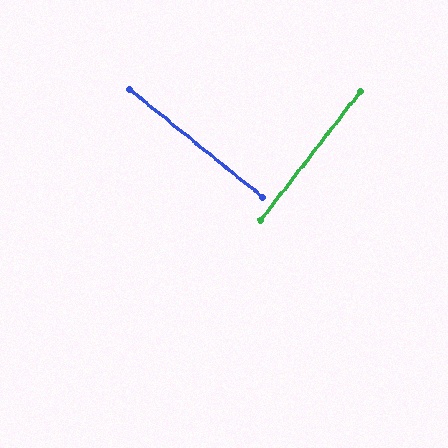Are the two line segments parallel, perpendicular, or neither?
Perpendicular — they meet at approximately 89°.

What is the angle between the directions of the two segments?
Approximately 89 degrees.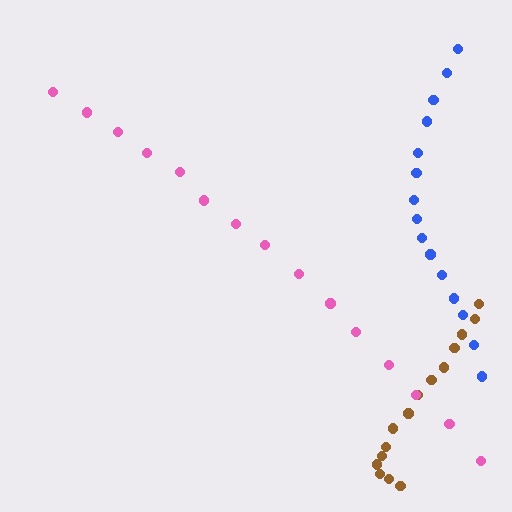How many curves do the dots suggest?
There are 3 distinct paths.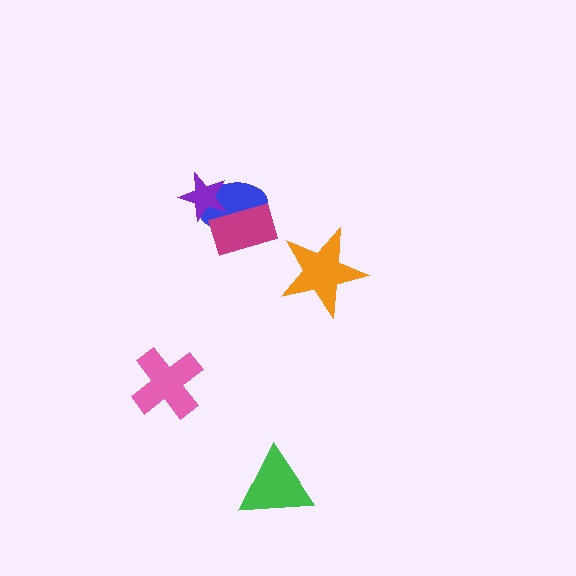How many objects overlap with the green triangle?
0 objects overlap with the green triangle.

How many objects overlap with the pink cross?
0 objects overlap with the pink cross.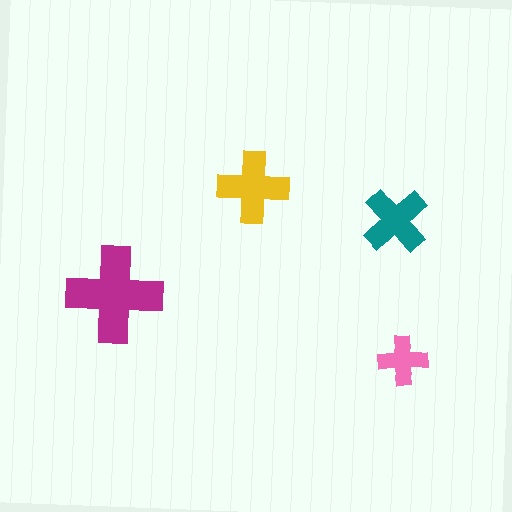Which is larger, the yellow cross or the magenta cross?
The magenta one.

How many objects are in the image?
There are 4 objects in the image.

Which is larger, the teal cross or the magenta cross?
The magenta one.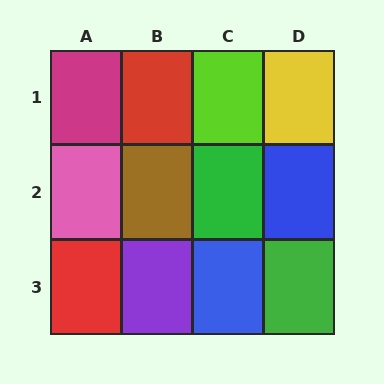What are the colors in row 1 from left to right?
Magenta, red, lime, yellow.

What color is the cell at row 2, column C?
Green.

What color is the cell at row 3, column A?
Red.